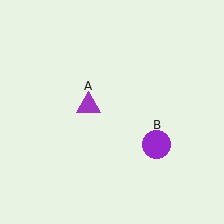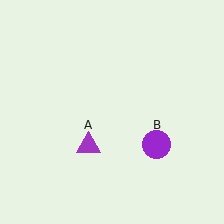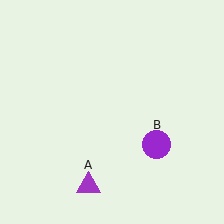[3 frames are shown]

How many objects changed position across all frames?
1 object changed position: purple triangle (object A).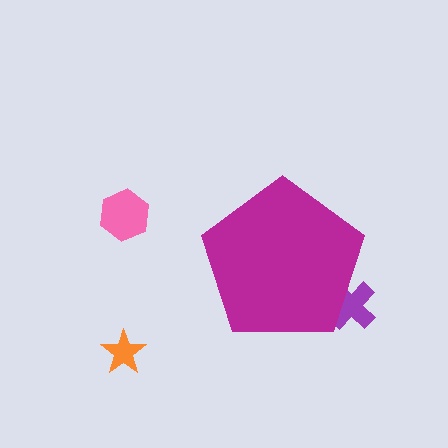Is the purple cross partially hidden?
Yes, the purple cross is partially hidden behind the magenta pentagon.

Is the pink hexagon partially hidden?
No, the pink hexagon is fully visible.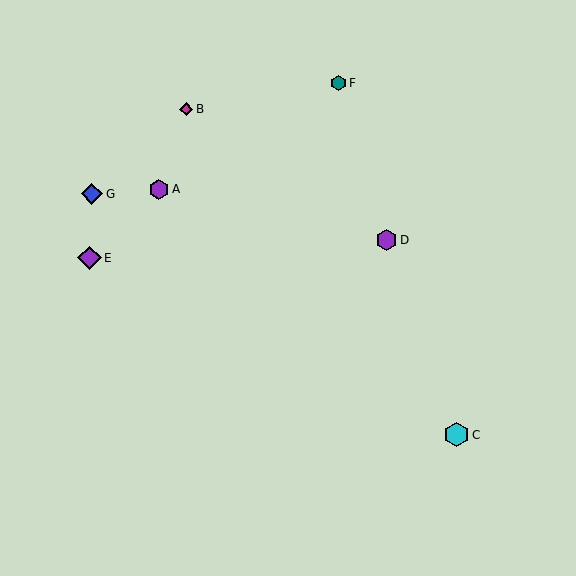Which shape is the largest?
The cyan hexagon (labeled C) is the largest.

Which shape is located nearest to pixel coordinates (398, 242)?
The purple hexagon (labeled D) at (386, 240) is nearest to that location.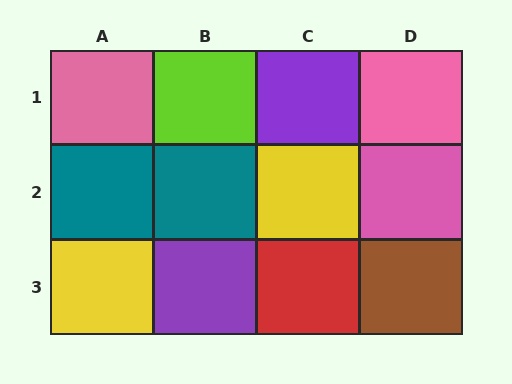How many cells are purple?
2 cells are purple.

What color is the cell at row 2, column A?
Teal.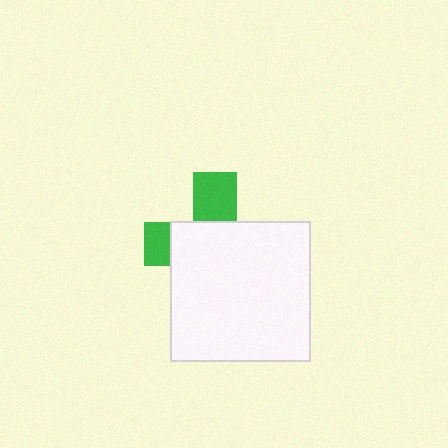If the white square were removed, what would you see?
You would see the complete green cross.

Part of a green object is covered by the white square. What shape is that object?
It is a cross.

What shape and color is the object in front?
The object in front is a white square.